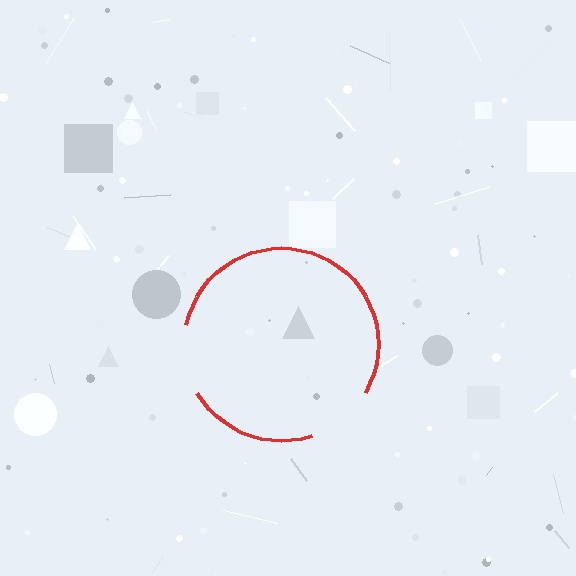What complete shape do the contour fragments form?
The contour fragments form a circle.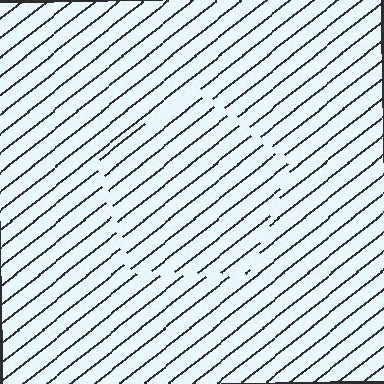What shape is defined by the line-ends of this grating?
An illusory pentagon. The interior of the shape contains the same grating, shifted by half a period — the contour is defined by the phase discontinuity where line-ends from the inner and outer gratings abut.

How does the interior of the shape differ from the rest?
The interior of the shape contains the same grating, shifted by half a period — the contour is defined by the phase discontinuity where line-ends from the inner and outer gratings abut.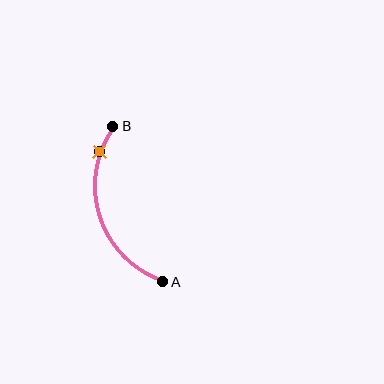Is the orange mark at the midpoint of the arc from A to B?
No. The orange mark lies on the arc but is closer to endpoint B. The arc midpoint would be at the point on the curve equidistant along the arc from both A and B.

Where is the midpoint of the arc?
The arc midpoint is the point on the curve farthest from the straight line joining A and B. It sits to the left of that line.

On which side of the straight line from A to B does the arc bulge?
The arc bulges to the left of the straight line connecting A and B.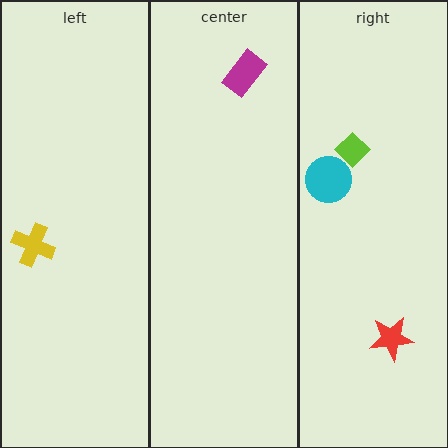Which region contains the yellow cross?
The left region.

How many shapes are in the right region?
3.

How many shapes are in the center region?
1.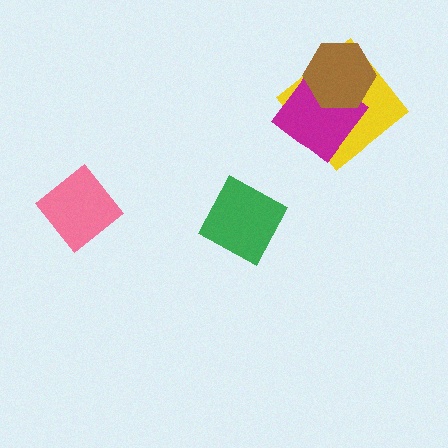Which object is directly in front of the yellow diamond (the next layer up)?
The magenta diamond is directly in front of the yellow diamond.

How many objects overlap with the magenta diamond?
2 objects overlap with the magenta diamond.